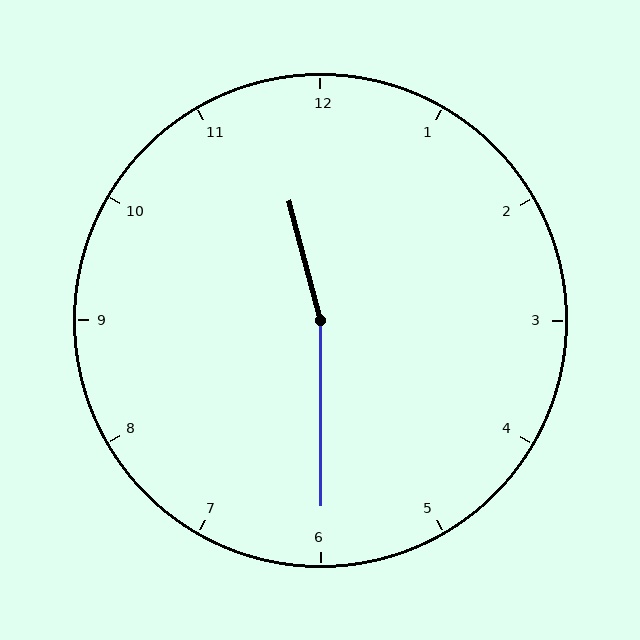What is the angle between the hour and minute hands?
Approximately 165 degrees.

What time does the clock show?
11:30.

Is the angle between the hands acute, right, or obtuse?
It is obtuse.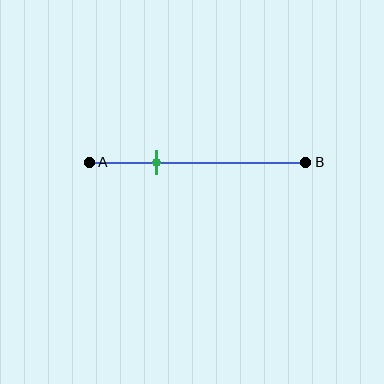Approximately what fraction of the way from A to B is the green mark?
The green mark is approximately 30% of the way from A to B.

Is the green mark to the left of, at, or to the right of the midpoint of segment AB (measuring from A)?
The green mark is to the left of the midpoint of segment AB.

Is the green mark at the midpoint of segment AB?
No, the mark is at about 30% from A, not at the 50% midpoint.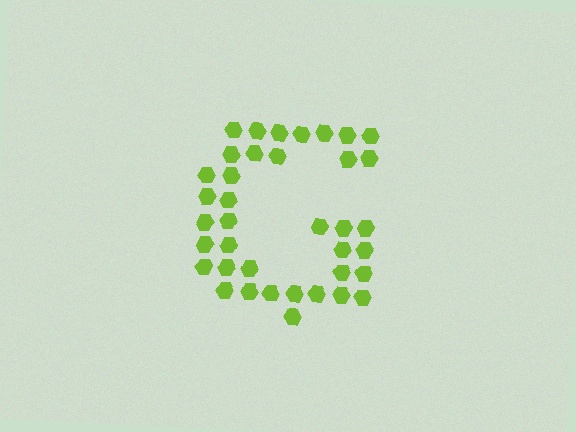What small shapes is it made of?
It is made of small hexagons.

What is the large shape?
The large shape is the letter G.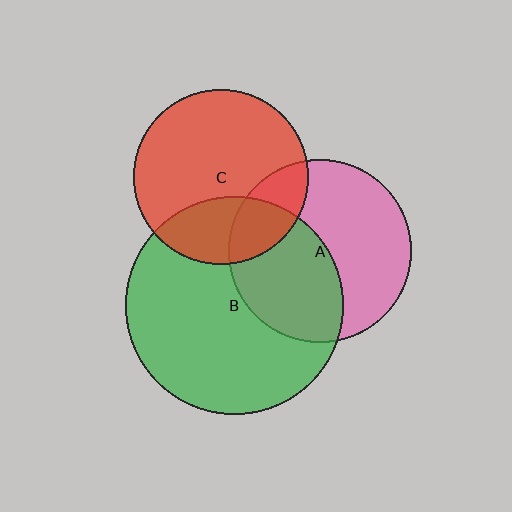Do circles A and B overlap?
Yes.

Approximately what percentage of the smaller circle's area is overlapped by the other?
Approximately 45%.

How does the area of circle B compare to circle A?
Approximately 1.4 times.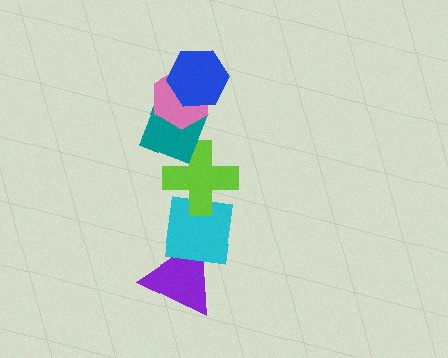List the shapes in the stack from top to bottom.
From top to bottom: the blue hexagon, the pink hexagon, the teal diamond, the lime cross, the cyan square, the purple triangle.